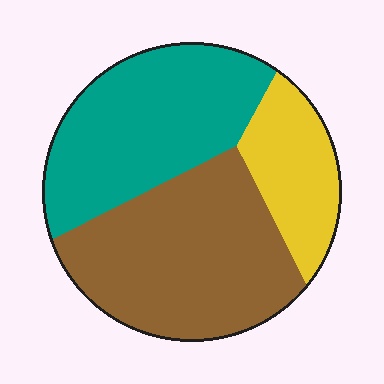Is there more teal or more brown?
Brown.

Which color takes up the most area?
Brown, at roughly 45%.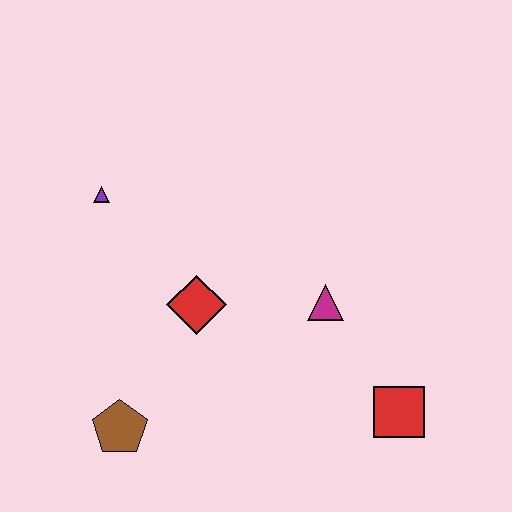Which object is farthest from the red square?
The purple triangle is farthest from the red square.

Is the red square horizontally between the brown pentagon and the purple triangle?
No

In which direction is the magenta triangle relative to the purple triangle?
The magenta triangle is to the right of the purple triangle.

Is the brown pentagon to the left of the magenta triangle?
Yes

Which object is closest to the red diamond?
The magenta triangle is closest to the red diamond.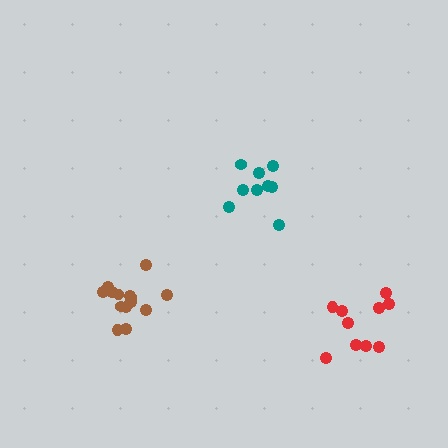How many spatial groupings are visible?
There are 3 spatial groupings.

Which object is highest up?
The teal cluster is topmost.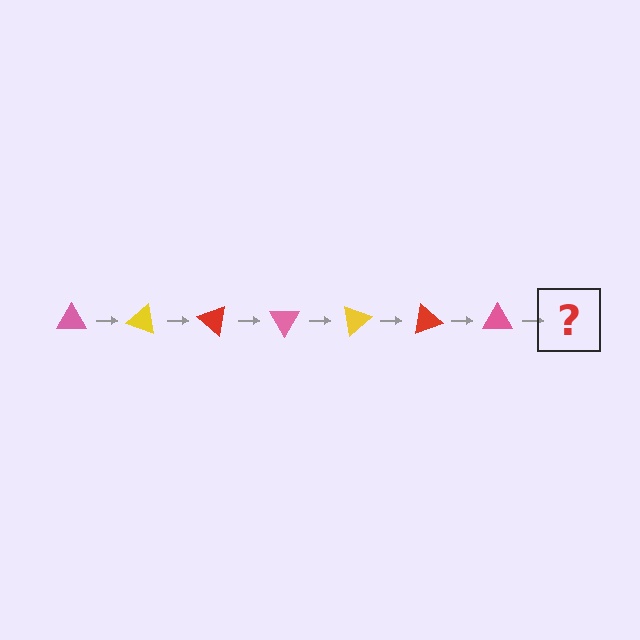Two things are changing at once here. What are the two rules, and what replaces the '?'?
The two rules are that it rotates 20 degrees each step and the color cycles through pink, yellow, and red. The '?' should be a yellow triangle, rotated 140 degrees from the start.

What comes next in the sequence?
The next element should be a yellow triangle, rotated 140 degrees from the start.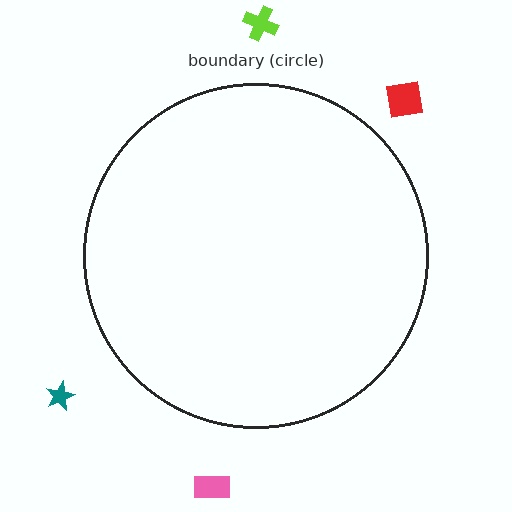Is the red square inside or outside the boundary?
Outside.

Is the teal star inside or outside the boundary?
Outside.